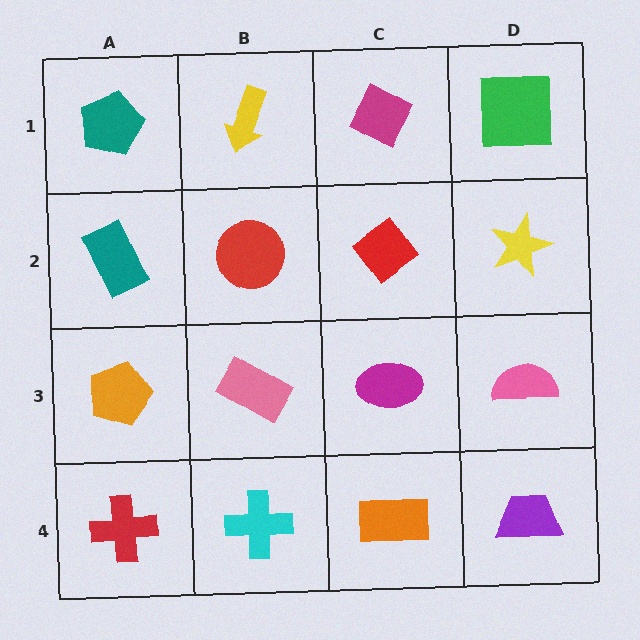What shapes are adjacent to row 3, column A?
A teal rectangle (row 2, column A), a red cross (row 4, column A), a pink rectangle (row 3, column B).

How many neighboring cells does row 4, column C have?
3.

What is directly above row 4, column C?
A magenta ellipse.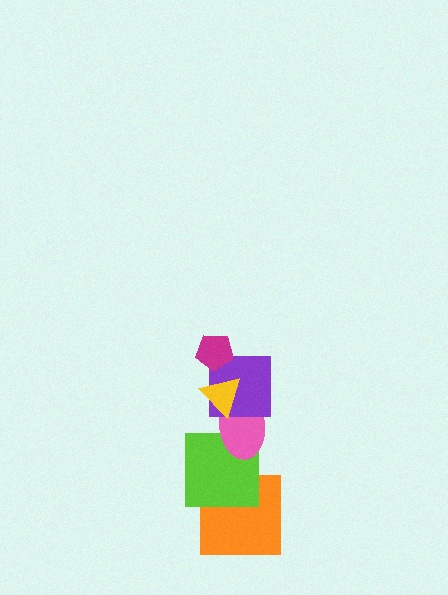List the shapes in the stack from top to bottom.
From top to bottom: the magenta pentagon, the yellow triangle, the purple square, the pink ellipse, the lime square, the orange square.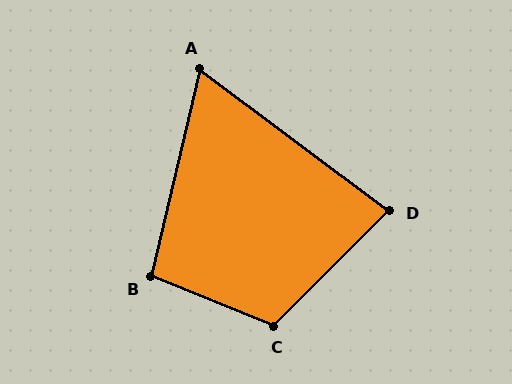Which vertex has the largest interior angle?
C, at approximately 113 degrees.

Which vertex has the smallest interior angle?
A, at approximately 67 degrees.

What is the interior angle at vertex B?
Approximately 98 degrees (obtuse).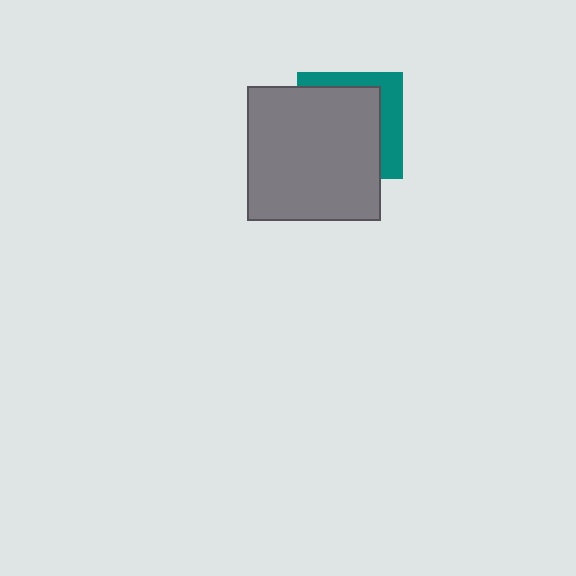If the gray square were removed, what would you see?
You would see the complete teal square.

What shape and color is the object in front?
The object in front is a gray square.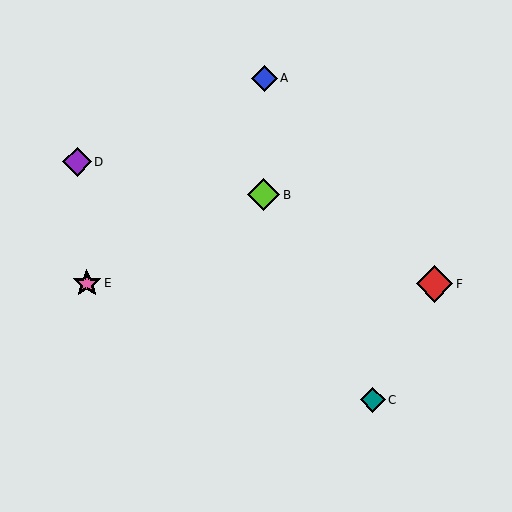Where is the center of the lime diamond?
The center of the lime diamond is at (264, 195).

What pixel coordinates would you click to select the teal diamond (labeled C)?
Click at (373, 400) to select the teal diamond C.